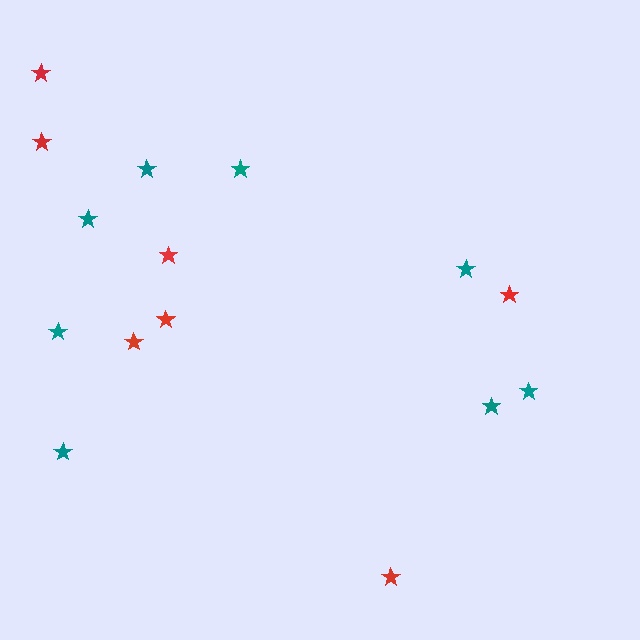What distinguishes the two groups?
There are 2 groups: one group of teal stars (8) and one group of red stars (7).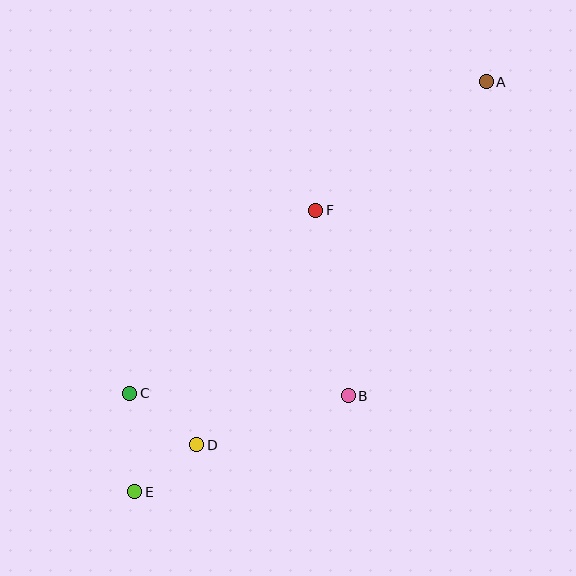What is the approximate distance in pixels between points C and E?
The distance between C and E is approximately 99 pixels.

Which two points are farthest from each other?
Points A and E are farthest from each other.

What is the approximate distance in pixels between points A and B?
The distance between A and B is approximately 343 pixels.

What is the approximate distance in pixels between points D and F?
The distance between D and F is approximately 263 pixels.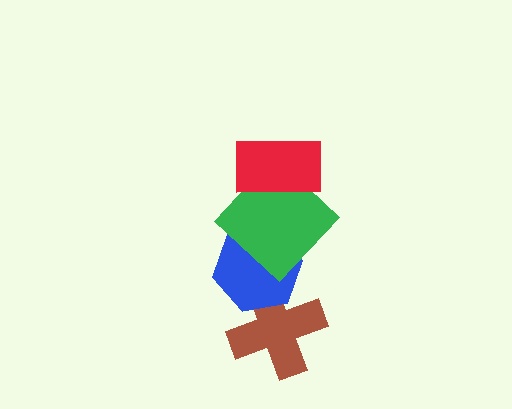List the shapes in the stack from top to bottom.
From top to bottom: the red rectangle, the green diamond, the blue hexagon, the brown cross.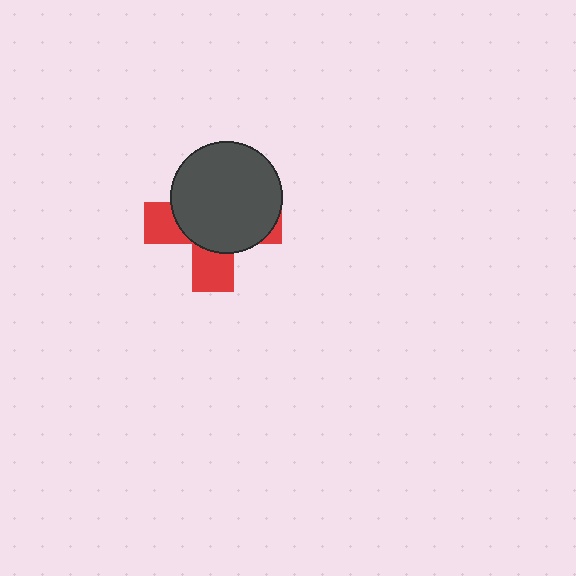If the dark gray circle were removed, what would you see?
You would see the complete red cross.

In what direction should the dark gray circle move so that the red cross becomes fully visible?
The dark gray circle should move toward the upper-right. That is the shortest direction to clear the overlap and leave the red cross fully visible.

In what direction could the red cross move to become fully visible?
The red cross could move toward the lower-left. That would shift it out from behind the dark gray circle entirely.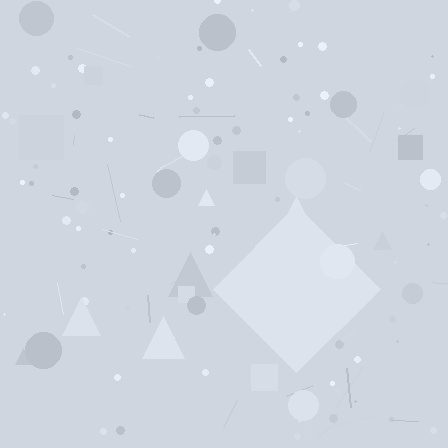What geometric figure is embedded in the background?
A diamond is embedded in the background.